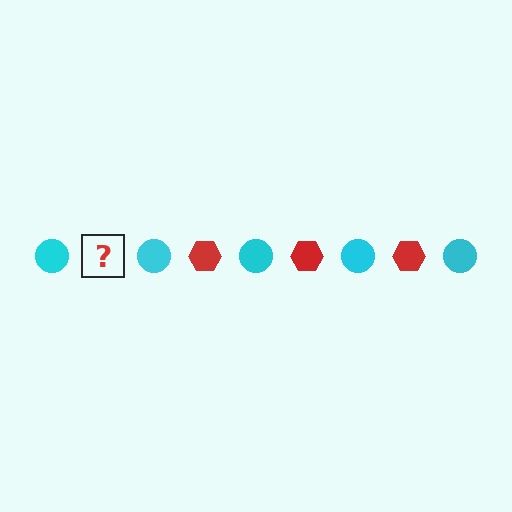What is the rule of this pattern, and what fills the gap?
The rule is that the pattern alternates between cyan circle and red hexagon. The gap should be filled with a red hexagon.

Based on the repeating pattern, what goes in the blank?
The blank should be a red hexagon.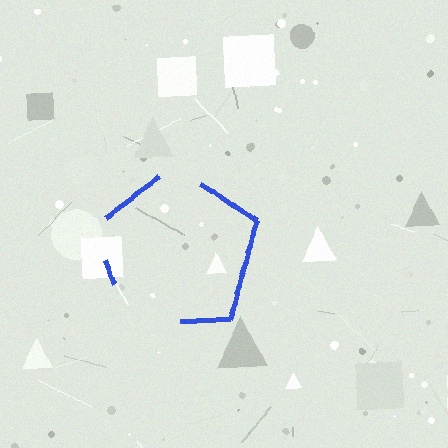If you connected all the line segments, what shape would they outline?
They would outline a pentagon.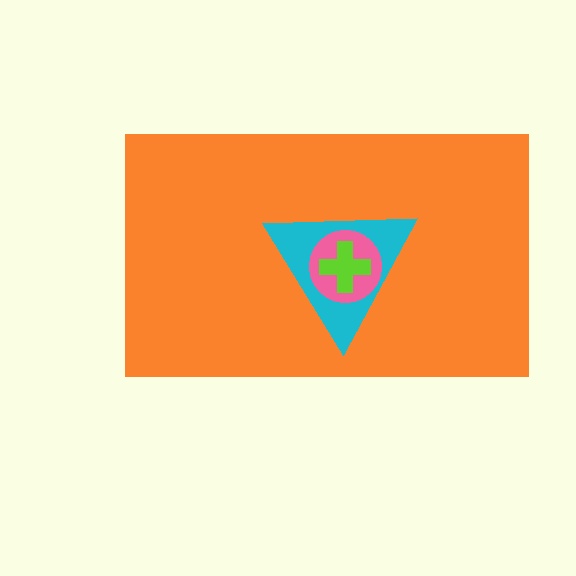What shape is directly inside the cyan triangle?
The pink circle.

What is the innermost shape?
The lime cross.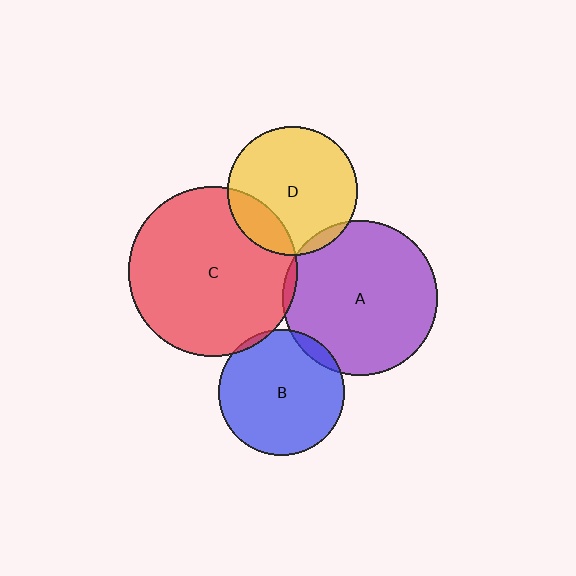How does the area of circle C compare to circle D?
Approximately 1.7 times.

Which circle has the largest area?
Circle C (red).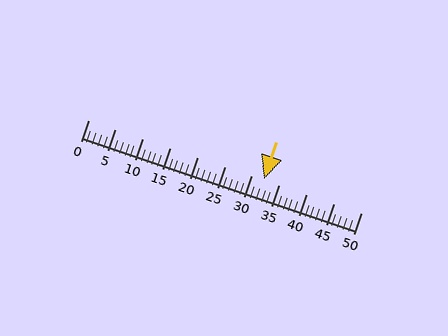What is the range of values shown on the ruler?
The ruler shows values from 0 to 50.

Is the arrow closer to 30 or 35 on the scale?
The arrow is closer to 30.